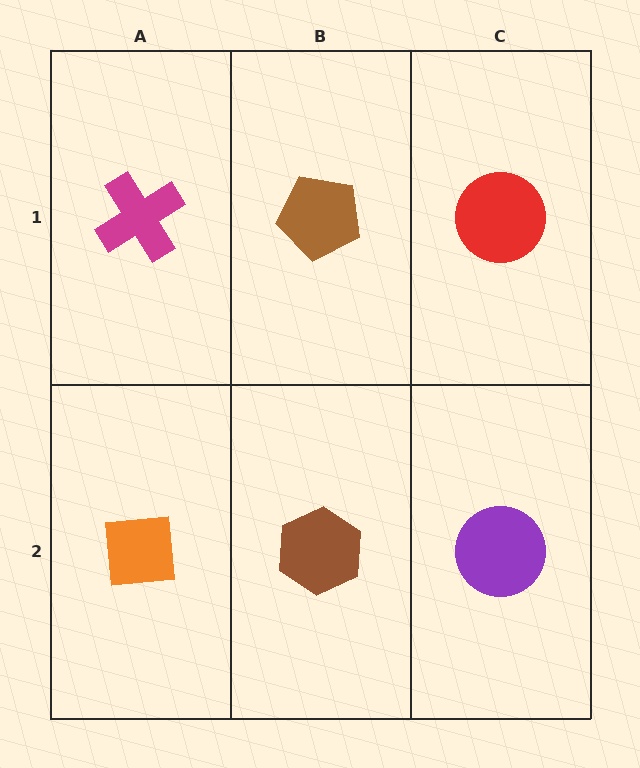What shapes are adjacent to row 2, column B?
A brown pentagon (row 1, column B), an orange square (row 2, column A), a purple circle (row 2, column C).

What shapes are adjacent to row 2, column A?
A magenta cross (row 1, column A), a brown hexagon (row 2, column B).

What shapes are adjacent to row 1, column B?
A brown hexagon (row 2, column B), a magenta cross (row 1, column A), a red circle (row 1, column C).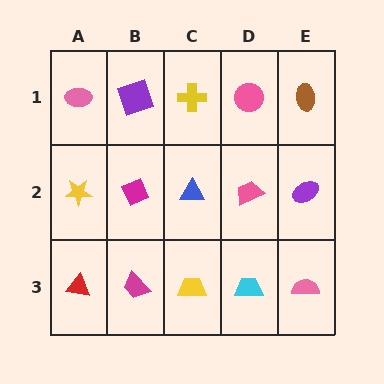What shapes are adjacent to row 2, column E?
A brown ellipse (row 1, column E), a pink semicircle (row 3, column E), a pink trapezoid (row 2, column D).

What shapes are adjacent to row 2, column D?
A pink circle (row 1, column D), a cyan trapezoid (row 3, column D), a blue triangle (row 2, column C), a purple ellipse (row 2, column E).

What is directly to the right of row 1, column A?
A purple square.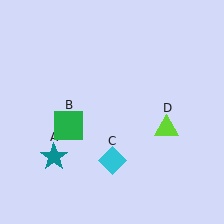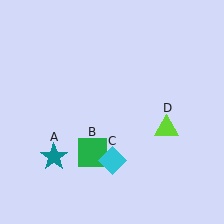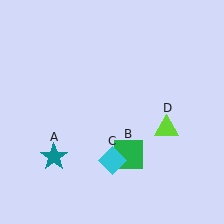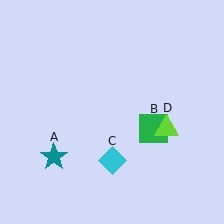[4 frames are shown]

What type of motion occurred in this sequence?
The green square (object B) rotated counterclockwise around the center of the scene.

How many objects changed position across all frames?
1 object changed position: green square (object B).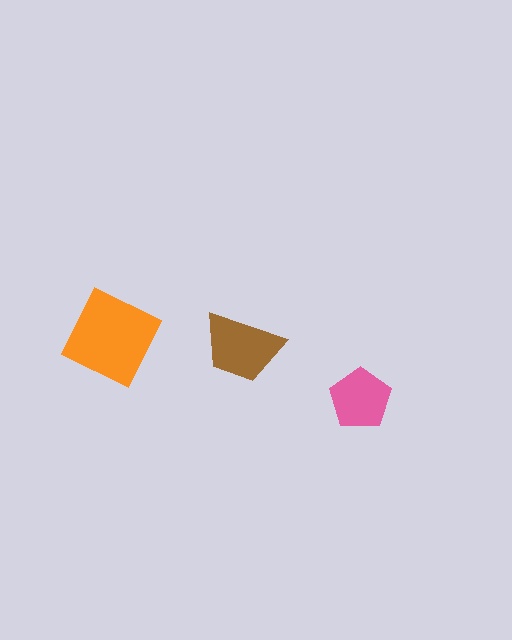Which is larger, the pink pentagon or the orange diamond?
The orange diamond.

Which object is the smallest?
The pink pentagon.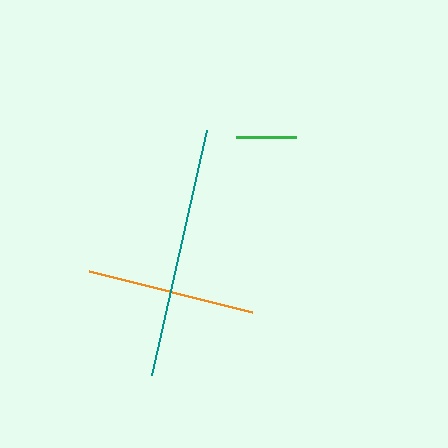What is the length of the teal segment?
The teal segment is approximately 251 pixels long.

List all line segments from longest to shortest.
From longest to shortest: teal, orange, green.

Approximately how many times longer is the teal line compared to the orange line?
The teal line is approximately 1.5 times the length of the orange line.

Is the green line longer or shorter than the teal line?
The teal line is longer than the green line.